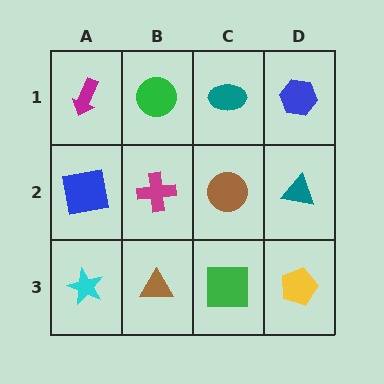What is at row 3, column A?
A cyan star.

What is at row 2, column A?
A blue square.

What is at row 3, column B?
A brown triangle.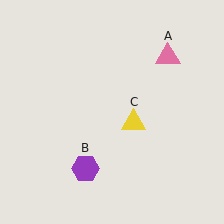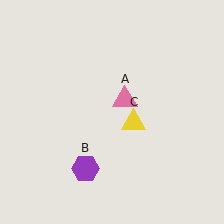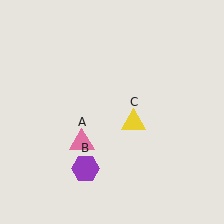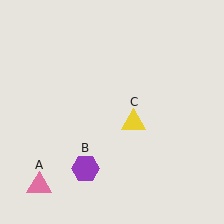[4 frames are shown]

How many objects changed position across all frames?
1 object changed position: pink triangle (object A).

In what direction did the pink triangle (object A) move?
The pink triangle (object A) moved down and to the left.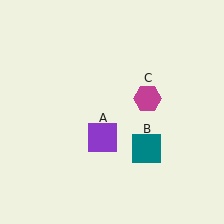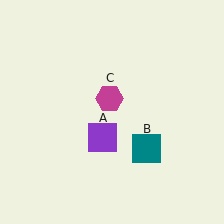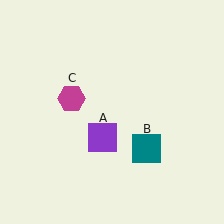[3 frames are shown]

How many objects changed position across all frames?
1 object changed position: magenta hexagon (object C).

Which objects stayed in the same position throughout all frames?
Purple square (object A) and teal square (object B) remained stationary.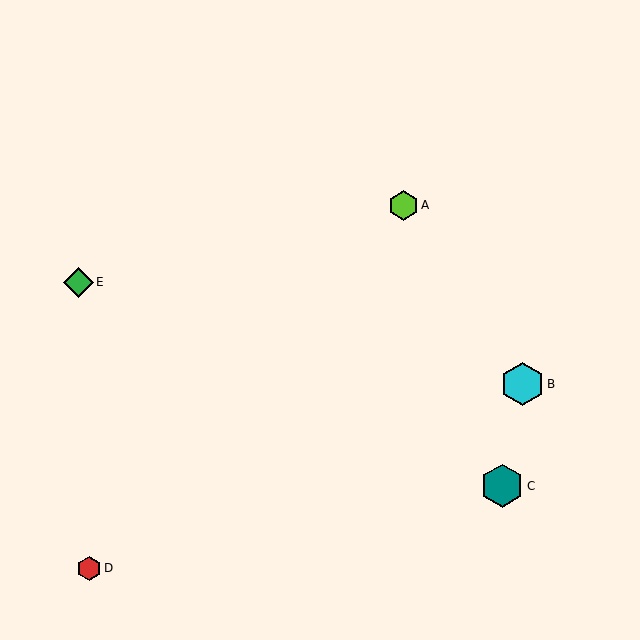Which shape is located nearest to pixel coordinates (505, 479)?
The teal hexagon (labeled C) at (502, 486) is nearest to that location.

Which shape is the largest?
The teal hexagon (labeled C) is the largest.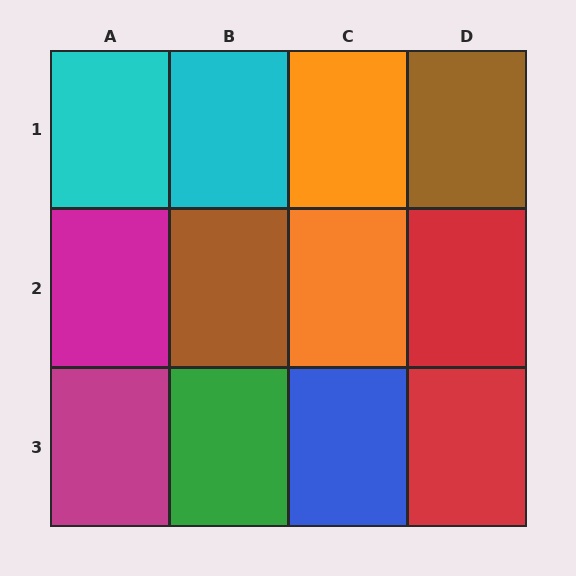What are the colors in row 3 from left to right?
Magenta, green, blue, red.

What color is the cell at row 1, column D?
Brown.